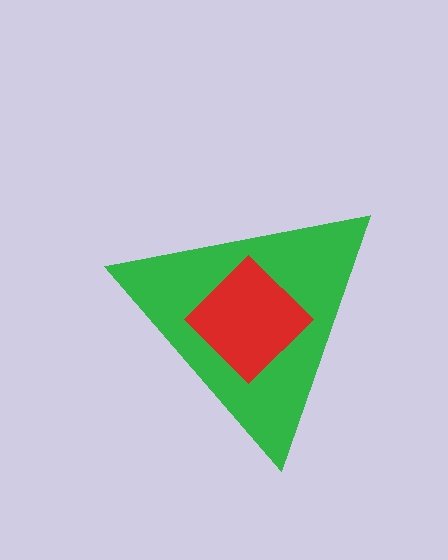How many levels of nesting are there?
2.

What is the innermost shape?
The red diamond.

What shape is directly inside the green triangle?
The red diamond.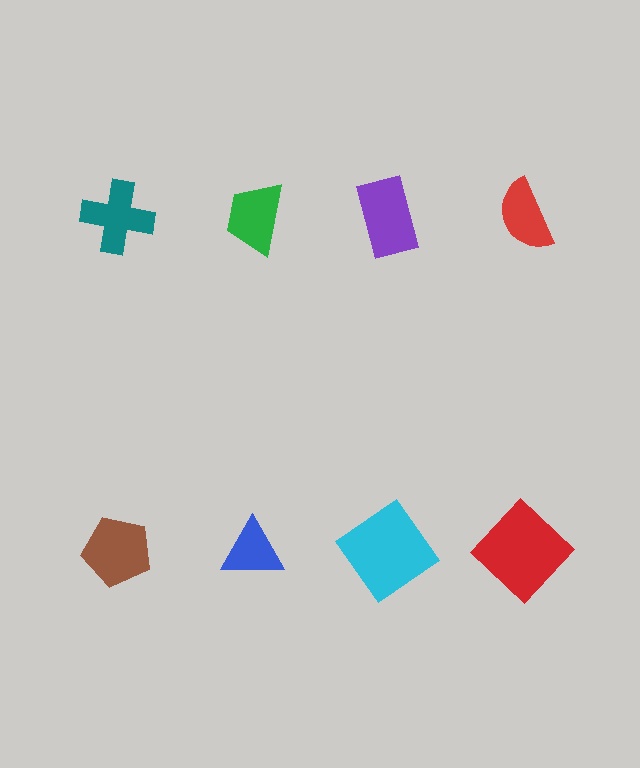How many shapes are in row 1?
4 shapes.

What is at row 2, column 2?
A blue triangle.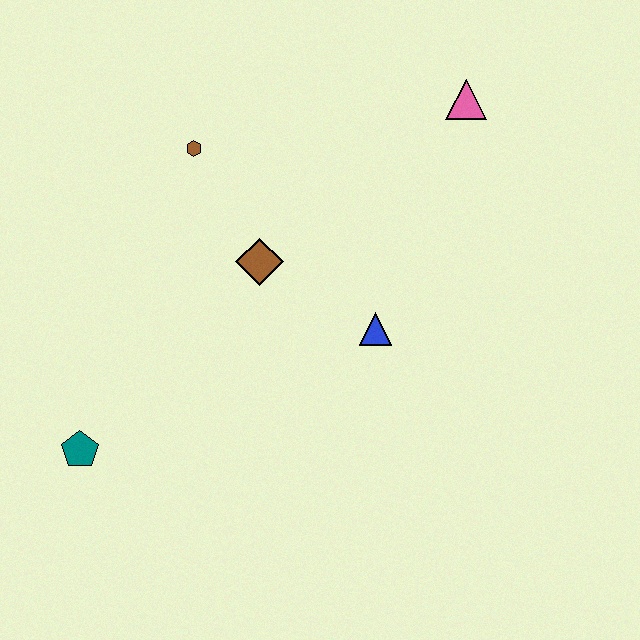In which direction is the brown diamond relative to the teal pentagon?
The brown diamond is above the teal pentagon.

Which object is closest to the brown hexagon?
The brown diamond is closest to the brown hexagon.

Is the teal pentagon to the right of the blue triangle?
No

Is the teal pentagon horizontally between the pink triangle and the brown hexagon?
No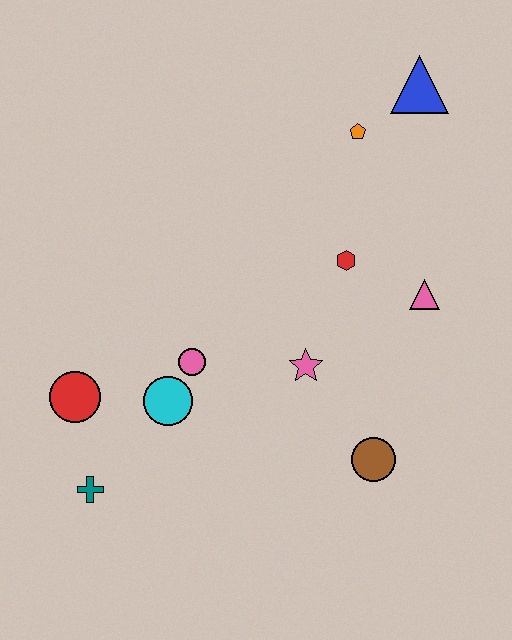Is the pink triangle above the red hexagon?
No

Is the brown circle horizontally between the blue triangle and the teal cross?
Yes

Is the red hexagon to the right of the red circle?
Yes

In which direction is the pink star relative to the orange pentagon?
The pink star is below the orange pentagon.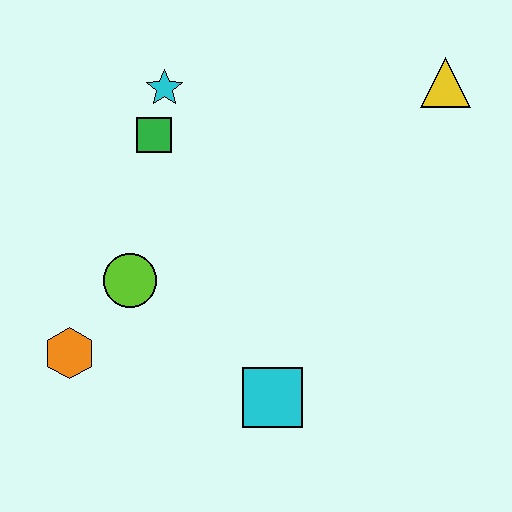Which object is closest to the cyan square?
The lime circle is closest to the cyan square.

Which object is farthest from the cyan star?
The cyan square is farthest from the cyan star.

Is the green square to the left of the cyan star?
Yes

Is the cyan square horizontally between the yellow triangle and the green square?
Yes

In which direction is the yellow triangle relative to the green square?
The yellow triangle is to the right of the green square.